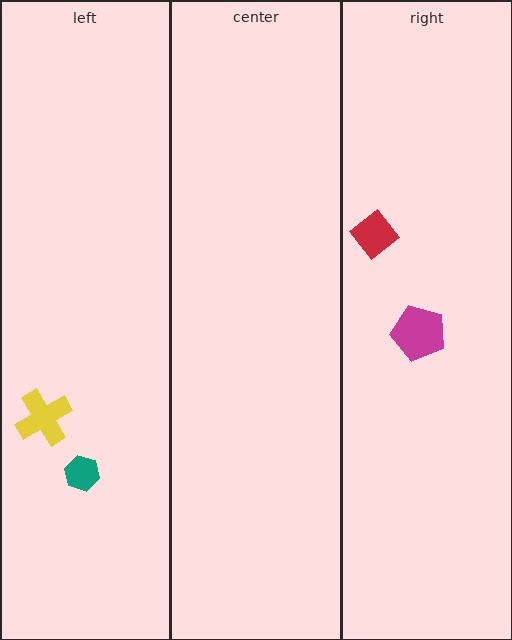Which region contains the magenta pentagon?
The right region.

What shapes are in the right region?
The red diamond, the magenta pentagon.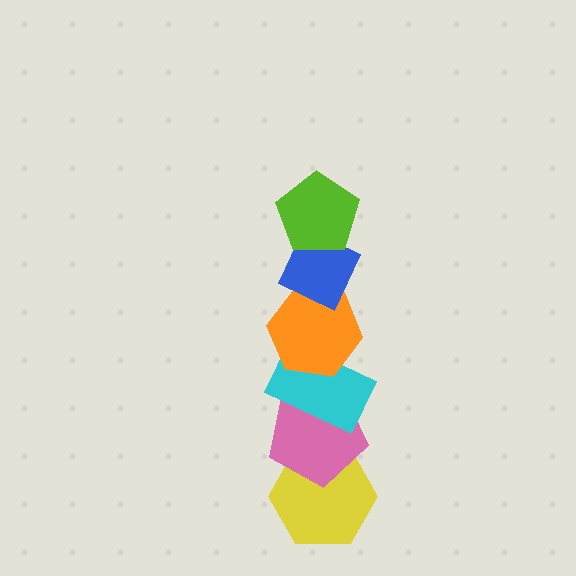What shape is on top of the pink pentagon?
The cyan rectangle is on top of the pink pentagon.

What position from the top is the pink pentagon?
The pink pentagon is 5th from the top.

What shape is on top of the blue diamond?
The lime pentagon is on top of the blue diamond.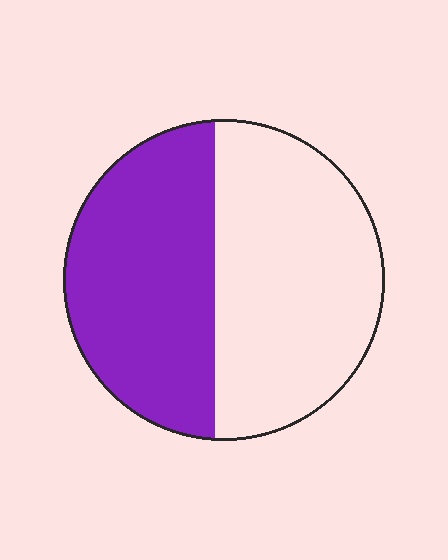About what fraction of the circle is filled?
About one half (1/2).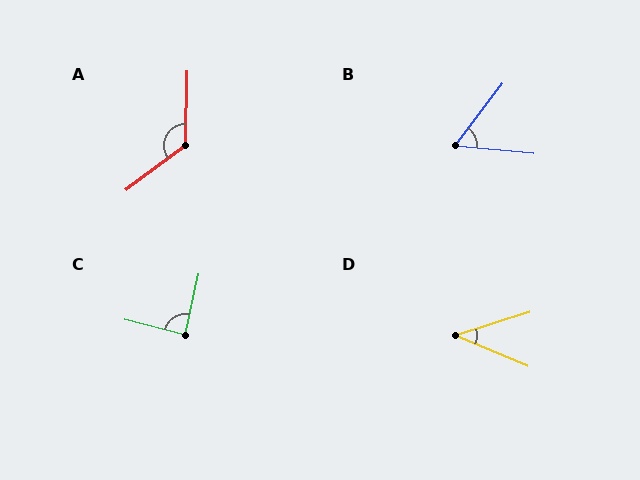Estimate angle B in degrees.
Approximately 58 degrees.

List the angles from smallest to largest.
D (40°), B (58°), C (88°), A (128°).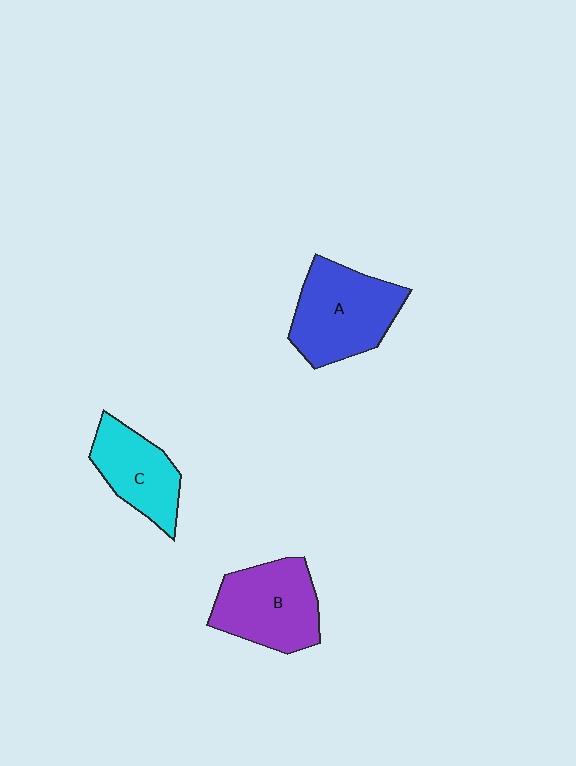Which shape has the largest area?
Shape A (blue).